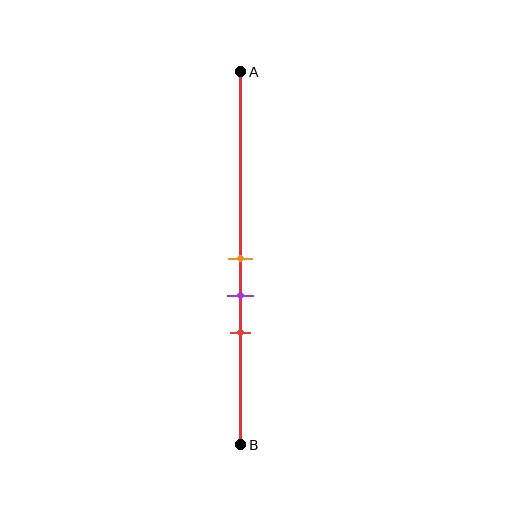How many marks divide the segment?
There are 3 marks dividing the segment.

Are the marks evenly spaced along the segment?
Yes, the marks are approximately evenly spaced.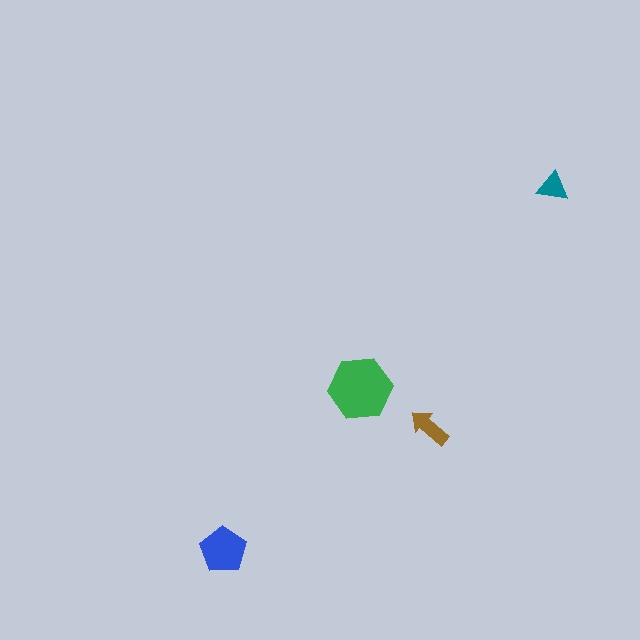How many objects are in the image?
There are 4 objects in the image.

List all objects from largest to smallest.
The green hexagon, the blue pentagon, the brown arrow, the teal triangle.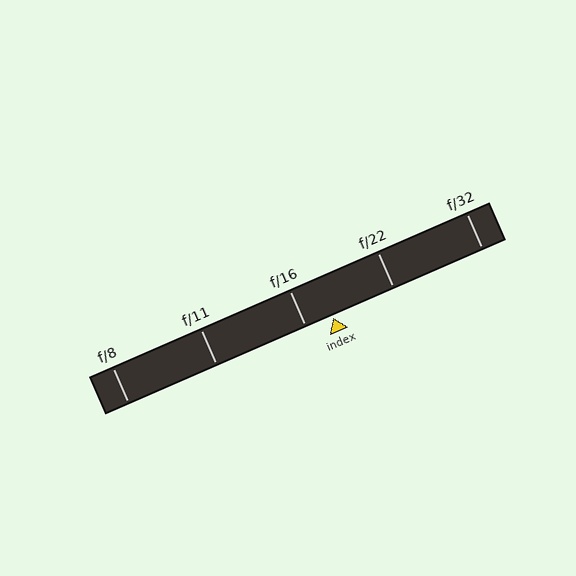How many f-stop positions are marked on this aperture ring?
There are 5 f-stop positions marked.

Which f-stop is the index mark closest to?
The index mark is closest to f/16.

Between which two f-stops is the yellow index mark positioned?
The index mark is between f/16 and f/22.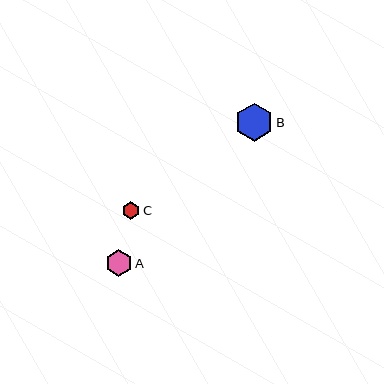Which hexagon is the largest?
Hexagon B is the largest with a size of approximately 38 pixels.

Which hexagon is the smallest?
Hexagon C is the smallest with a size of approximately 17 pixels.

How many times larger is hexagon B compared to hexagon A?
Hexagon B is approximately 1.4 times the size of hexagon A.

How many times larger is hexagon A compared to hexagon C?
Hexagon A is approximately 1.5 times the size of hexagon C.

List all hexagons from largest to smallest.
From largest to smallest: B, A, C.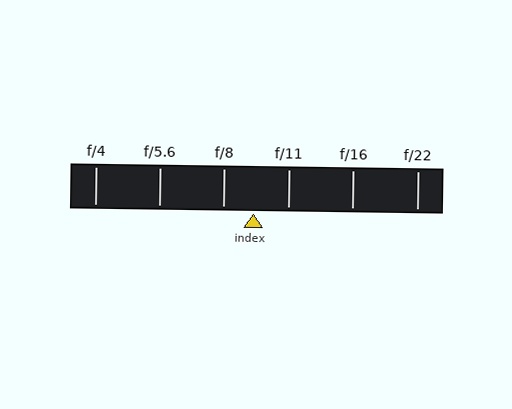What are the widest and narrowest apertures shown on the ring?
The widest aperture shown is f/4 and the narrowest is f/22.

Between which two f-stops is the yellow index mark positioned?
The index mark is between f/8 and f/11.